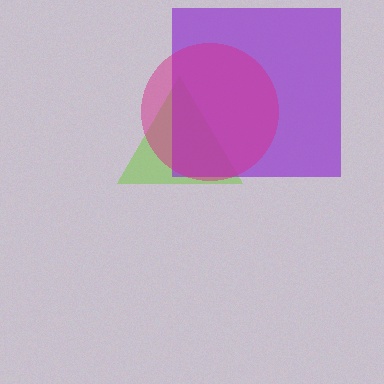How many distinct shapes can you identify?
There are 3 distinct shapes: a lime triangle, a purple square, a magenta circle.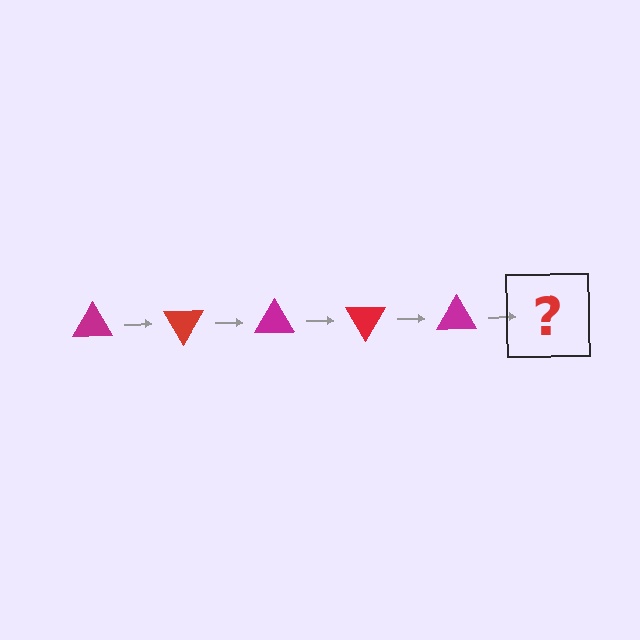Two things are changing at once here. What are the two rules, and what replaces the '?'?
The two rules are that it rotates 60 degrees each step and the color cycles through magenta and red. The '?' should be a red triangle, rotated 300 degrees from the start.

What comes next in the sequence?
The next element should be a red triangle, rotated 300 degrees from the start.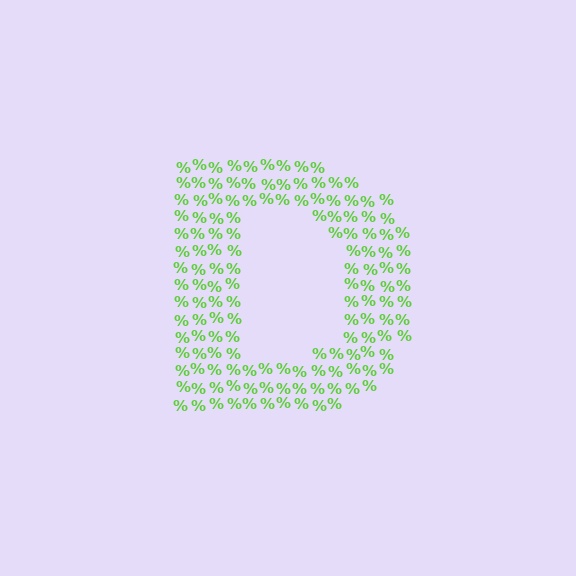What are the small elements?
The small elements are percent signs.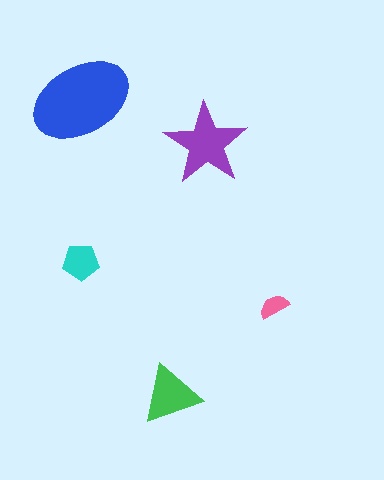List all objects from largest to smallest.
The blue ellipse, the purple star, the green triangle, the cyan pentagon, the pink semicircle.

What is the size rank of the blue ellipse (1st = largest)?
1st.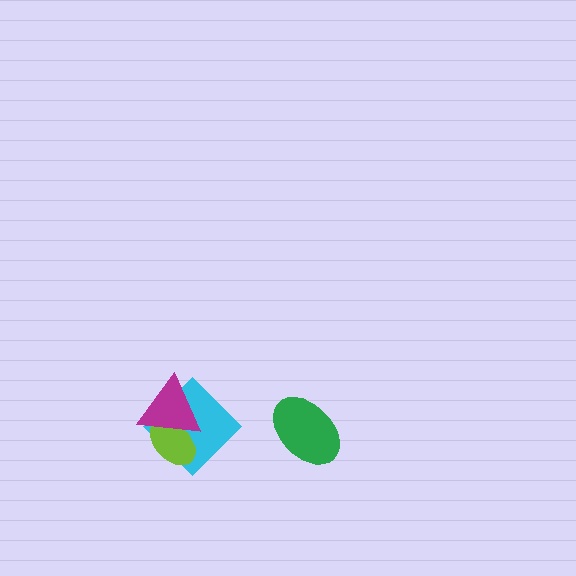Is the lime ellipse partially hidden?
Yes, it is partially covered by another shape.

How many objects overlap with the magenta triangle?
2 objects overlap with the magenta triangle.